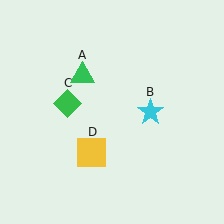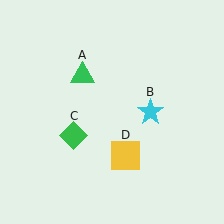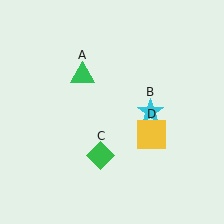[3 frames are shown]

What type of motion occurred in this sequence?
The green diamond (object C), yellow square (object D) rotated counterclockwise around the center of the scene.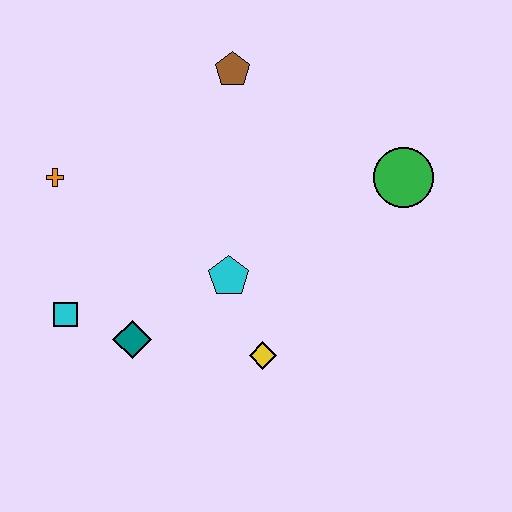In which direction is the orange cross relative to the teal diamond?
The orange cross is above the teal diamond.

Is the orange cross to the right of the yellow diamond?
No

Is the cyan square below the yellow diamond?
No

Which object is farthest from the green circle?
The cyan square is farthest from the green circle.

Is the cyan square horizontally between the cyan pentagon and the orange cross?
Yes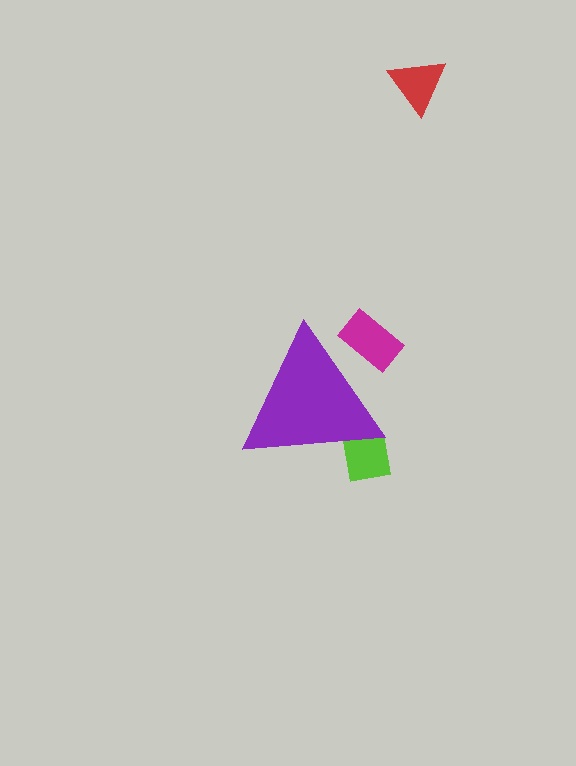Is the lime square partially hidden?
Yes, the lime square is partially hidden behind the purple triangle.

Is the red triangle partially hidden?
No, the red triangle is fully visible.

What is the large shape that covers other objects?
A purple triangle.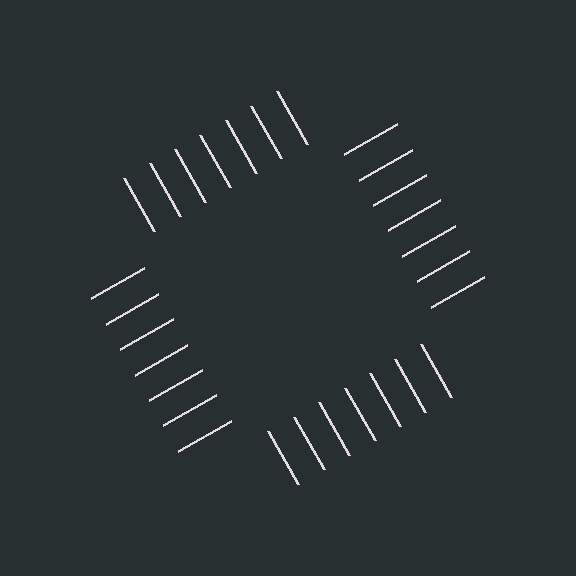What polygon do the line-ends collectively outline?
An illusory square — the line segments terminate on its edges but no continuous stroke is drawn.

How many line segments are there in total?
28 — 7 along each of the 4 edges.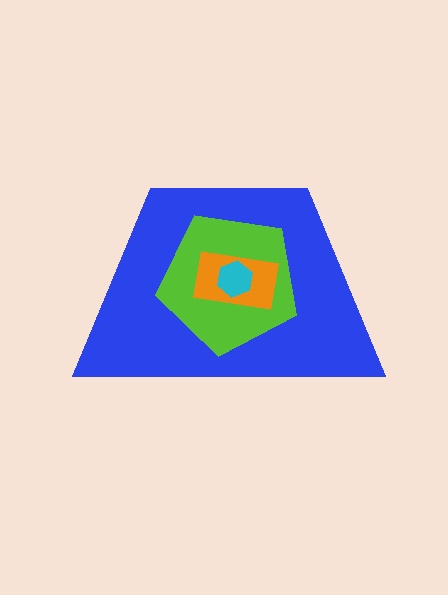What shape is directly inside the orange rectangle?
The cyan hexagon.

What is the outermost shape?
The blue trapezoid.